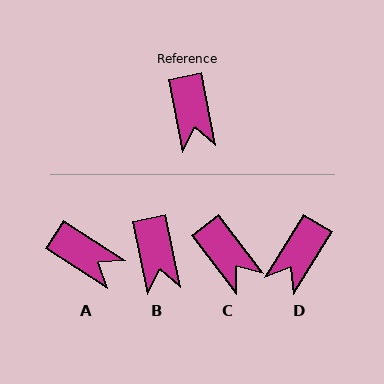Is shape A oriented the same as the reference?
No, it is off by about 46 degrees.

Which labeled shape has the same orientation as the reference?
B.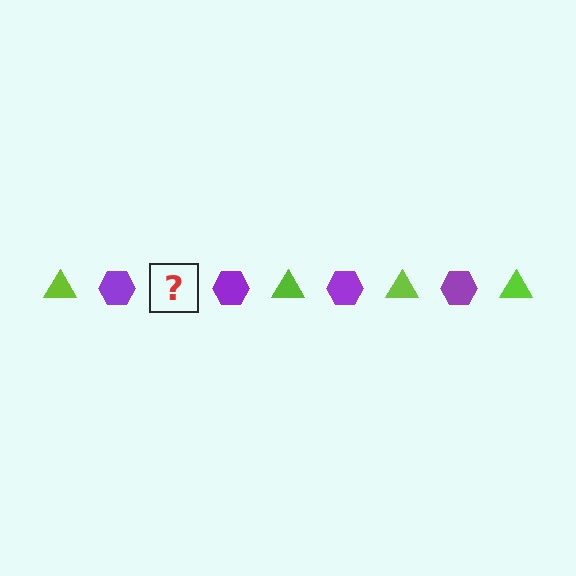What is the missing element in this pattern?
The missing element is a lime triangle.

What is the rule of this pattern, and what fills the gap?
The rule is that the pattern alternates between lime triangle and purple hexagon. The gap should be filled with a lime triangle.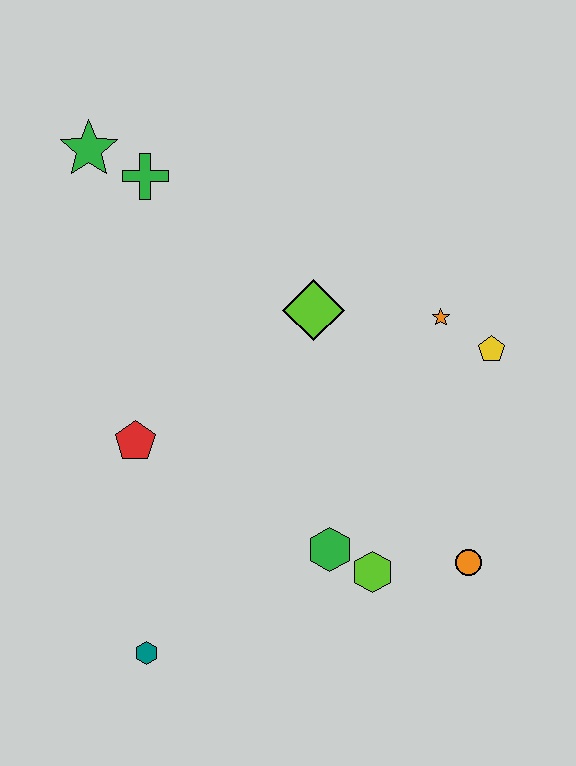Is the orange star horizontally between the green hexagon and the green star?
No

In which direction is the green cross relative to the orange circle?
The green cross is above the orange circle.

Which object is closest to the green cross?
The green star is closest to the green cross.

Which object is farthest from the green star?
The orange circle is farthest from the green star.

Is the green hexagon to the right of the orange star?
No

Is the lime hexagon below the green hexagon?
Yes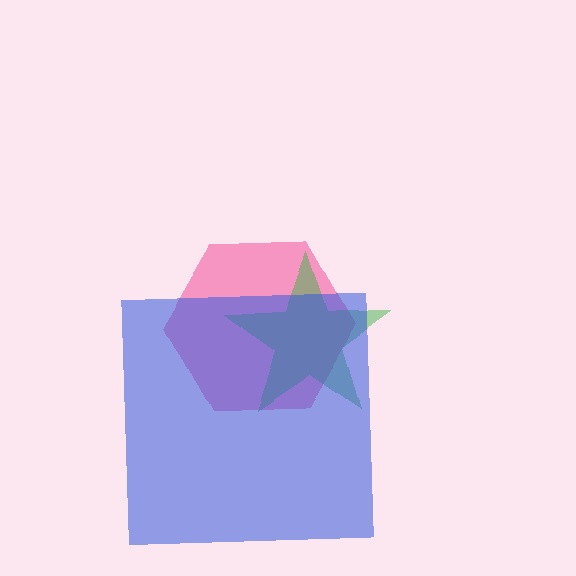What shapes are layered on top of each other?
The layered shapes are: a pink hexagon, a green star, a blue square.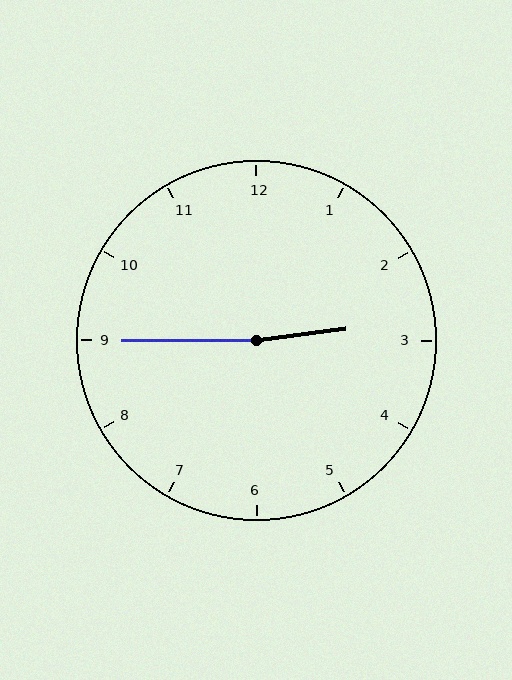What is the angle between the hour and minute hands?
Approximately 172 degrees.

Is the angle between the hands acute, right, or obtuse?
It is obtuse.